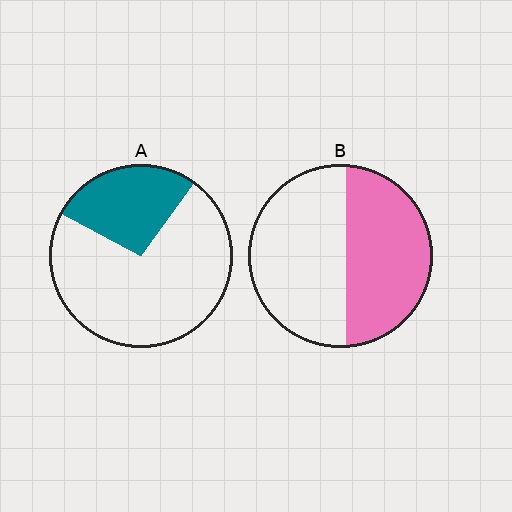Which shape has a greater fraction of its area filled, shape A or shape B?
Shape B.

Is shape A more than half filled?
No.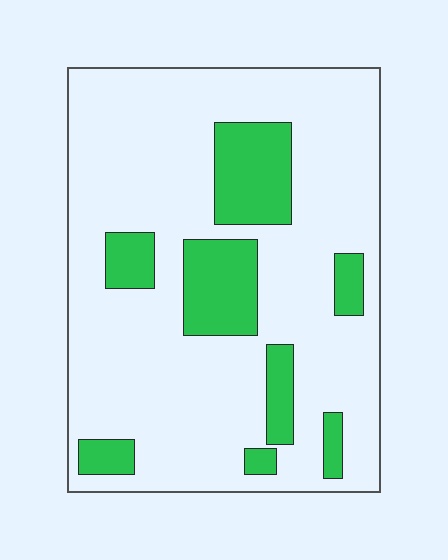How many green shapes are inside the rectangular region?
8.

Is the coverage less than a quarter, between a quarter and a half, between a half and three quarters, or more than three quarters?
Less than a quarter.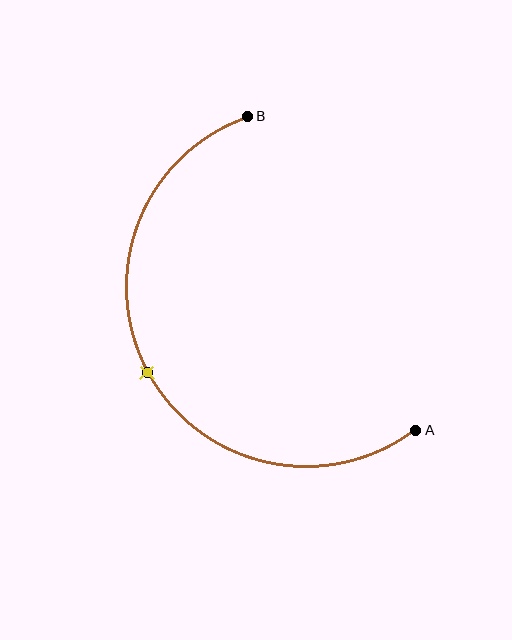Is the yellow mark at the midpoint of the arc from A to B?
Yes. The yellow mark lies on the arc at equal arc-length from both A and B — it is the arc midpoint.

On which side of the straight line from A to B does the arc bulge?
The arc bulges to the left of the straight line connecting A and B.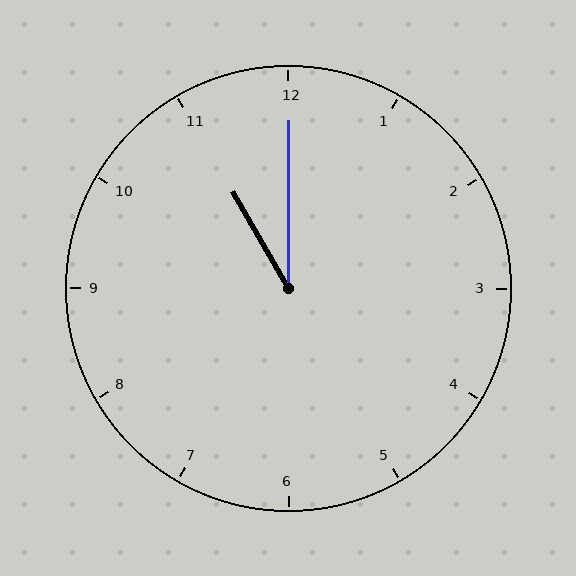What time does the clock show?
11:00.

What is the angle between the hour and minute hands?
Approximately 30 degrees.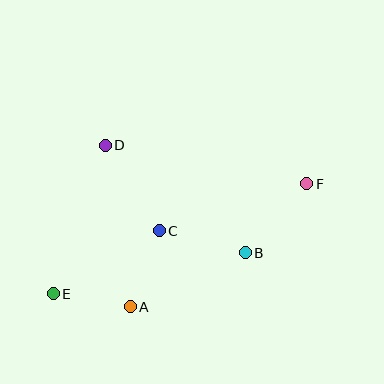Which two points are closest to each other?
Points A and E are closest to each other.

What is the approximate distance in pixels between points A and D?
The distance between A and D is approximately 164 pixels.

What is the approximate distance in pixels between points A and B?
The distance between A and B is approximately 127 pixels.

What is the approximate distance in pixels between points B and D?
The distance between B and D is approximately 176 pixels.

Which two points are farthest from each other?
Points E and F are farthest from each other.